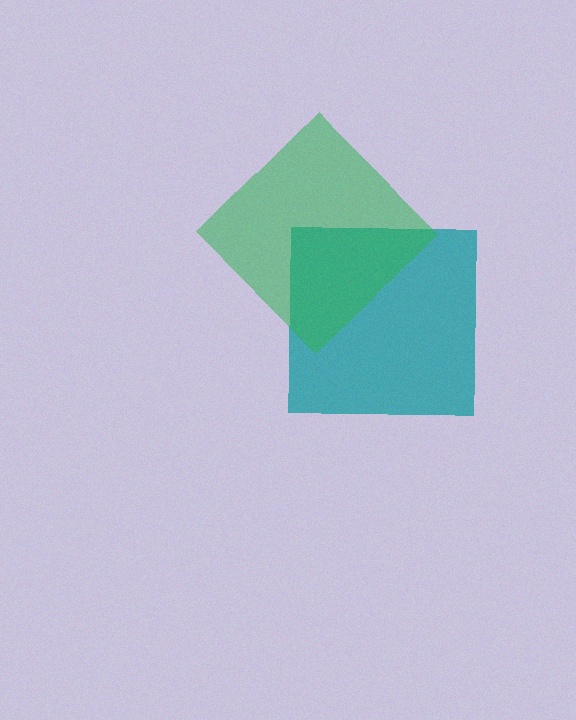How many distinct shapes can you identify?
There are 2 distinct shapes: a teal square, a green diamond.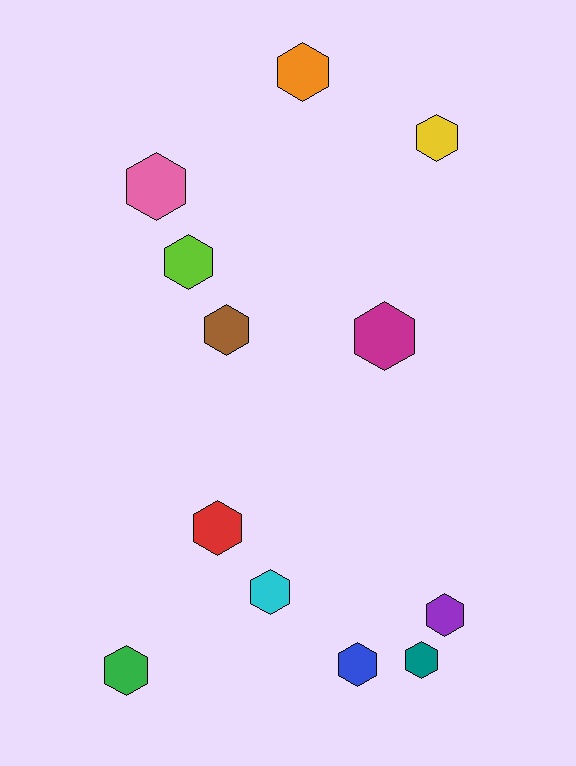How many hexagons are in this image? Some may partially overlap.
There are 12 hexagons.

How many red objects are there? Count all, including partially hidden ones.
There is 1 red object.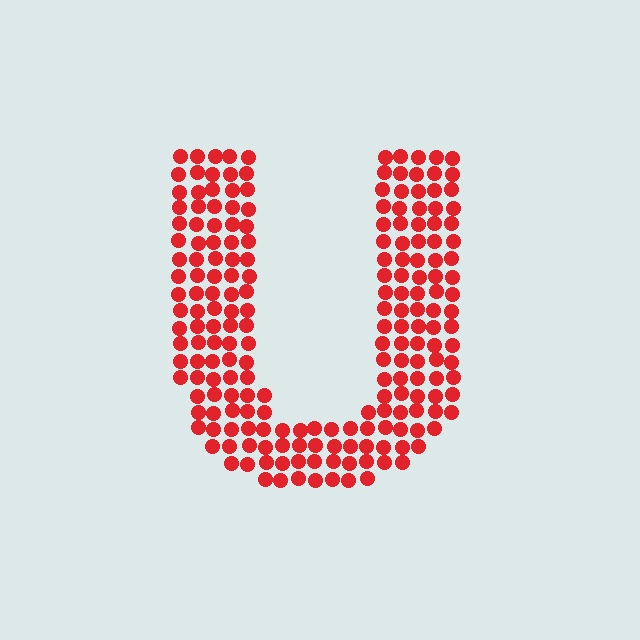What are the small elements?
The small elements are circles.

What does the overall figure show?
The overall figure shows the letter U.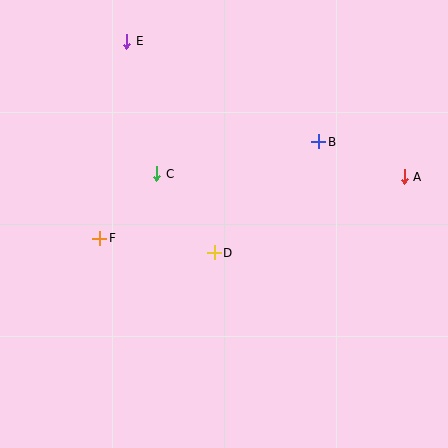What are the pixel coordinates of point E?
Point E is at (127, 41).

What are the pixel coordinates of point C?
Point C is at (157, 174).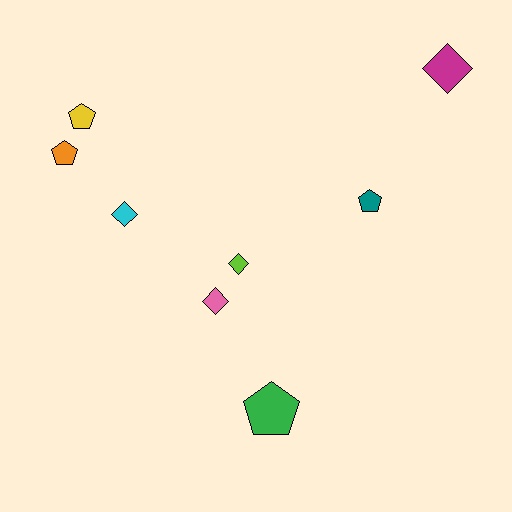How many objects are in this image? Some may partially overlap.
There are 8 objects.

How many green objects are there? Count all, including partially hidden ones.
There is 1 green object.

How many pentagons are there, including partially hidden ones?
There are 4 pentagons.